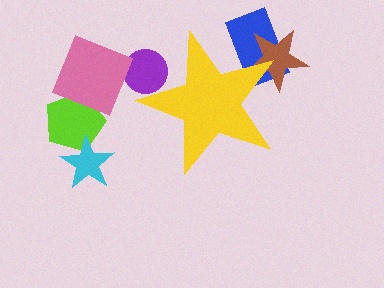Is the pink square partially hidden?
No, the pink square is fully visible.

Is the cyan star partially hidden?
No, the cyan star is fully visible.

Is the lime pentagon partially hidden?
No, the lime pentagon is fully visible.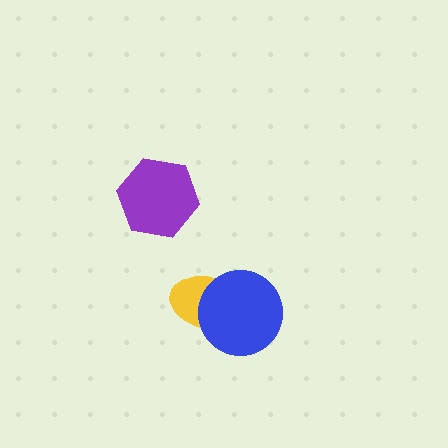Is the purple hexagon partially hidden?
No, no other shape covers it.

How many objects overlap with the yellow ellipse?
1 object overlaps with the yellow ellipse.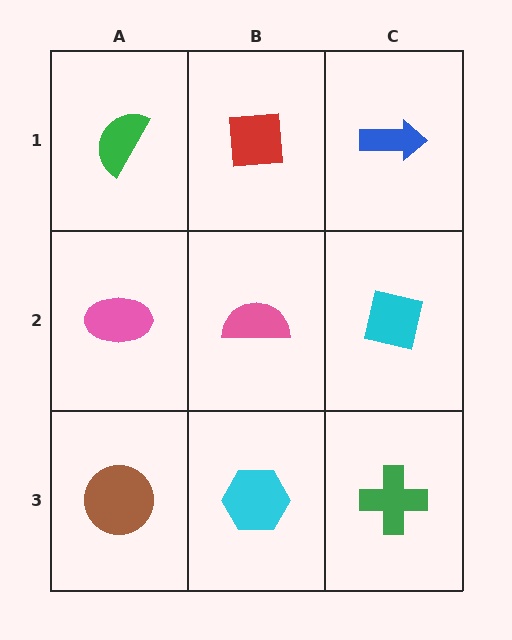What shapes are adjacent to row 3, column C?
A cyan square (row 2, column C), a cyan hexagon (row 3, column B).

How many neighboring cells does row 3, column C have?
2.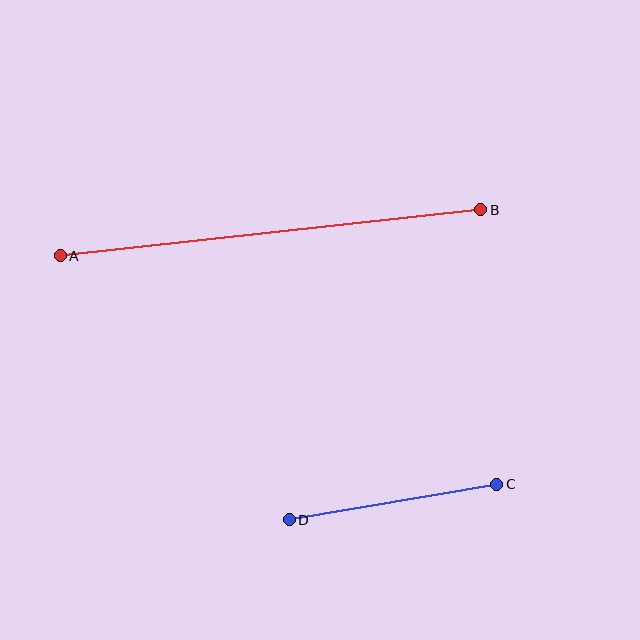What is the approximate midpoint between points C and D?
The midpoint is at approximately (393, 502) pixels.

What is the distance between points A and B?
The distance is approximately 423 pixels.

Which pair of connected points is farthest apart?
Points A and B are farthest apart.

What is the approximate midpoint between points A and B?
The midpoint is at approximately (270, 233) pixels.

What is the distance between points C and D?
The distance is approximately 210 pixels.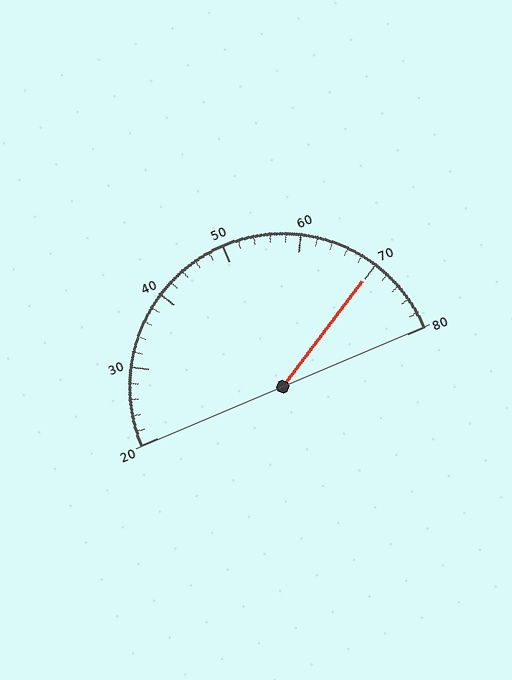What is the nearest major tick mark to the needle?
The nearest major tick mark is 70.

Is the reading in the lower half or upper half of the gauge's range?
The reading is in the upper half of the range (20 to 80).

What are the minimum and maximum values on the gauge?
The gauge ranges from 20 to 80.